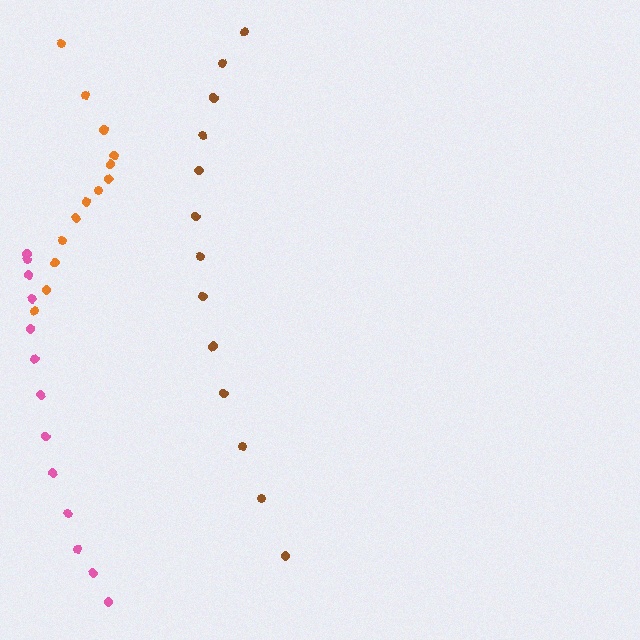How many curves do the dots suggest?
There are 3 distinct paths.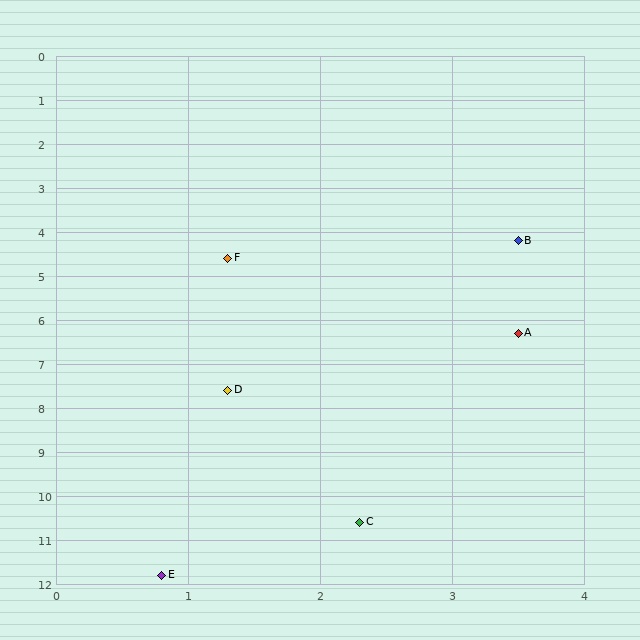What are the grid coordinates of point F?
Point F is at approximately (1.3, 4.6).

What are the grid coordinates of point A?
Point A is at approximately (3.5, 6.3).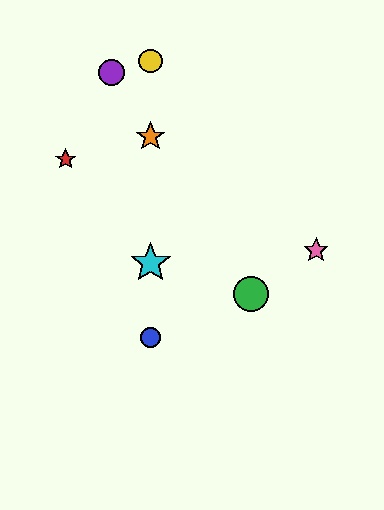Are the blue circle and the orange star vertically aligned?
Yes, both are at x≈151.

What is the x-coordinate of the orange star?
The orange star is at x≈151.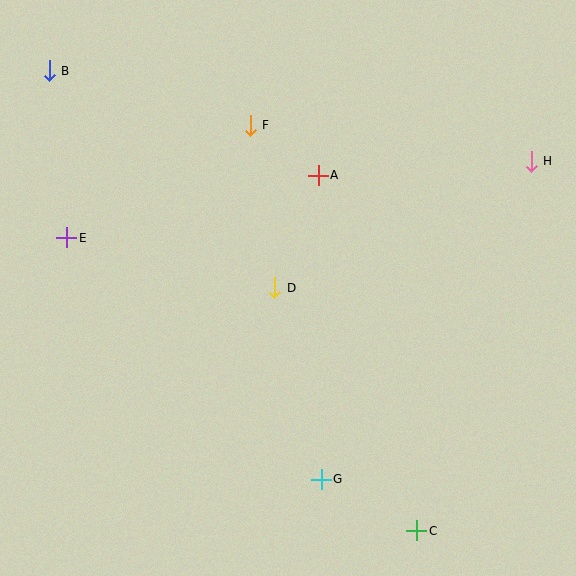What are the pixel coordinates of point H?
Point H is at (531, 161).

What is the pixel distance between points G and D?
The distance between G and D is 197 pixels.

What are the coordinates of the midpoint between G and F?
The midpoint between G and F is at (286, 302).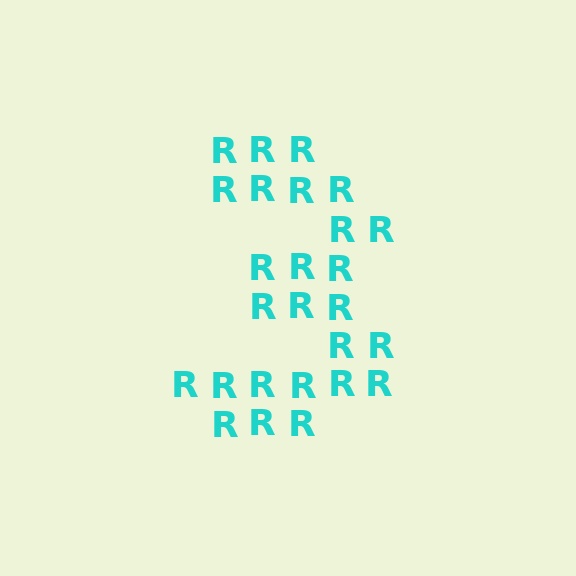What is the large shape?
The large shape is the digit 3.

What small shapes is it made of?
It is made of small letter R's.